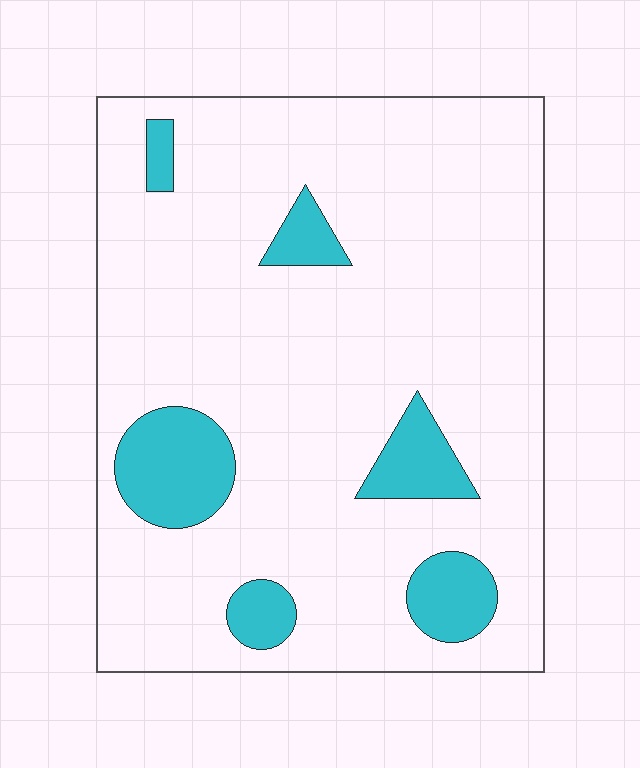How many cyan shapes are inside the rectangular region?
6.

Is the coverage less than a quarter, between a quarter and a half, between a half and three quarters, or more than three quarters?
Less than a quarter.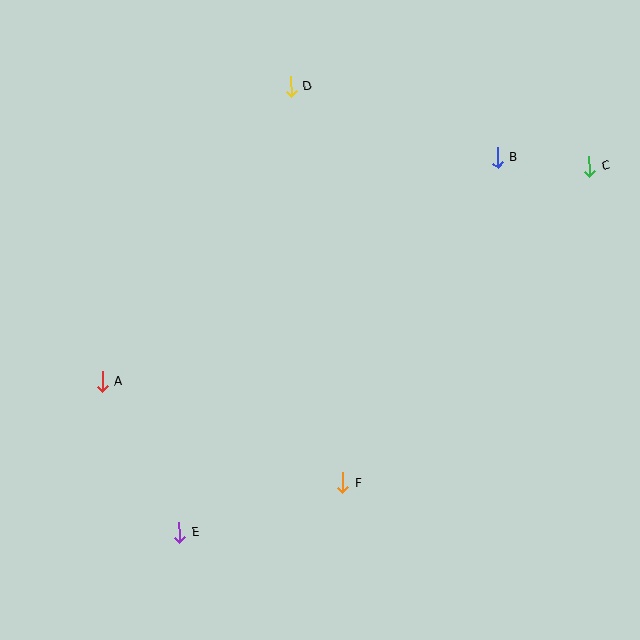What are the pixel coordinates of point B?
Point B is at (497, 158).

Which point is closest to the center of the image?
Point F at (343, 483) is closest to the center.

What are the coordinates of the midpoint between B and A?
The midpoint between B and A is at (300, 270).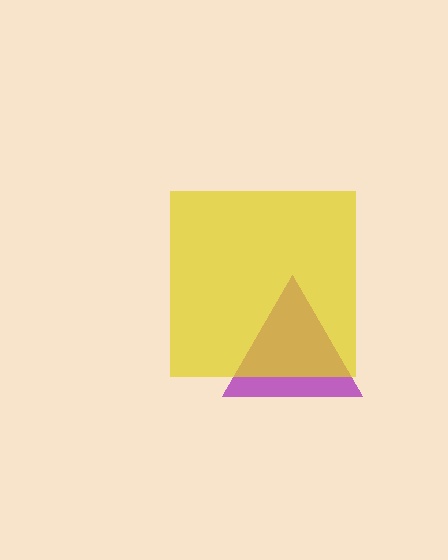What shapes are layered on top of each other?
The layered shapes are: a purple triangle, a yellow square.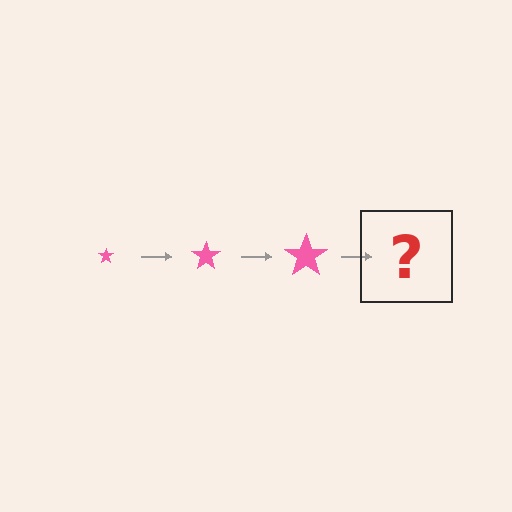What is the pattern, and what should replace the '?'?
The pattern is that the star gets progressively larger each step. The '?' should be a pink star, larger than the previous one.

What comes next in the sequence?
The next element should be a pink star, larger than the previous one.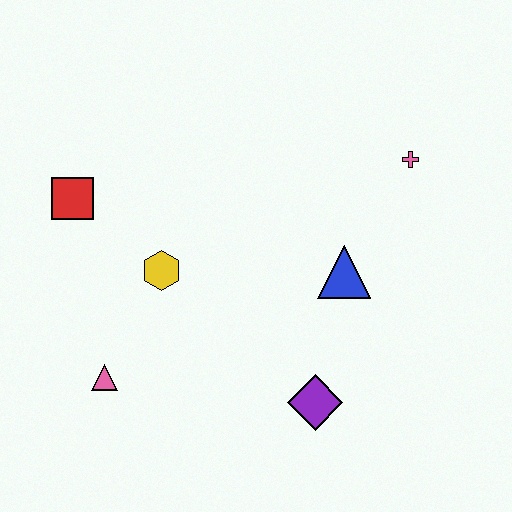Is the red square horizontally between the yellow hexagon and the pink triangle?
No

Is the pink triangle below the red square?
Yes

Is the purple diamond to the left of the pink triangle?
No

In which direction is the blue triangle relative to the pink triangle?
The blue triangle is to the right of the pink triangle.